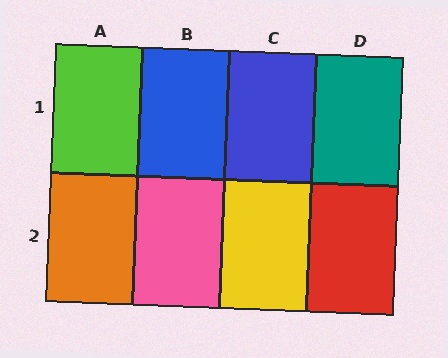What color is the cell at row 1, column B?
Blue.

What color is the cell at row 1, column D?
Teal.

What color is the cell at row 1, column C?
Blue.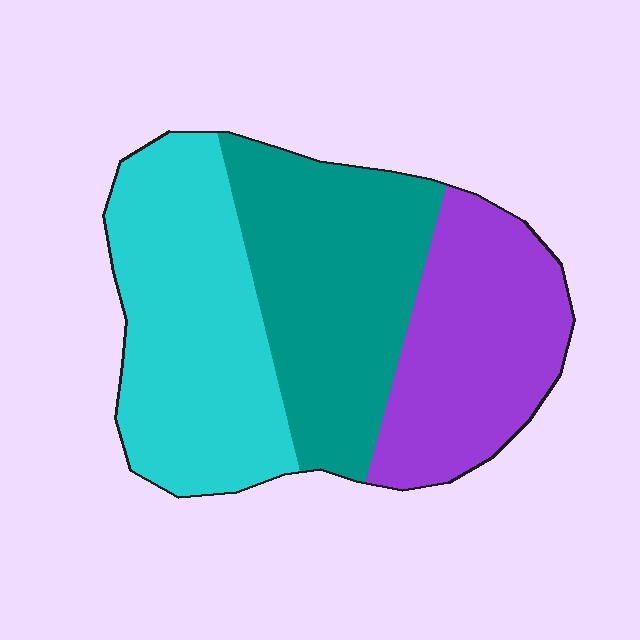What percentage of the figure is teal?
Teal covers roughly 35% of the figure.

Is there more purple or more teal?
Teal.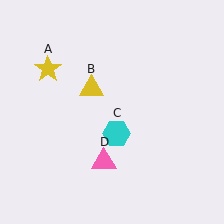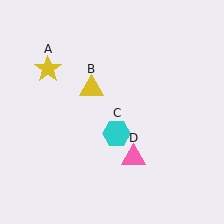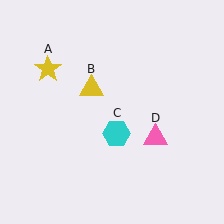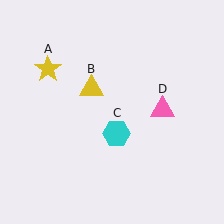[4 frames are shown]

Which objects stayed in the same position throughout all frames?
Yellow star (object A) and yellow triangle (object B) and cyan hexagon (object C) remained stationary.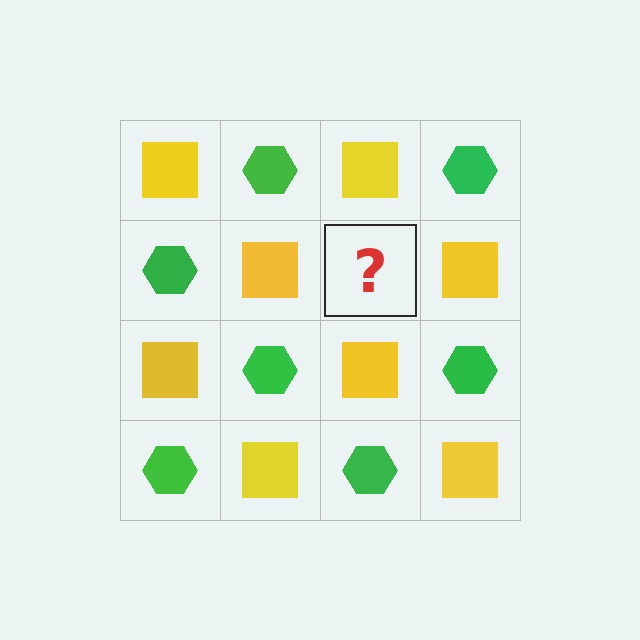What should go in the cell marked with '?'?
The missing cell should contain a green hexagon.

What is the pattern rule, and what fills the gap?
The rule is that it alternates yellow square and green hexagon in a checkerboard pattern. The gap should be filled with a green hexagon.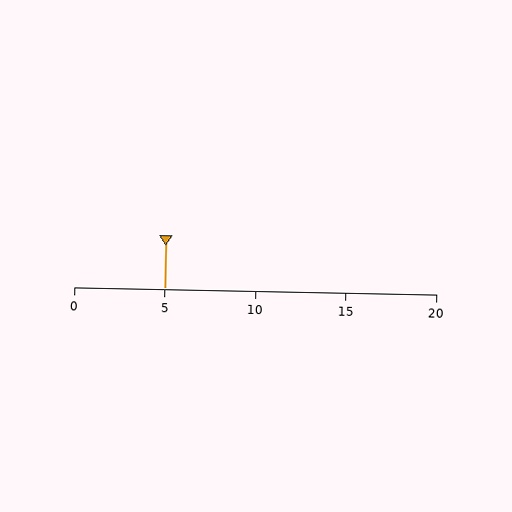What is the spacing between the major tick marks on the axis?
The major ticks are spaced 5 apart.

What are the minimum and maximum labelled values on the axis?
The axis runs from 0 to 20.